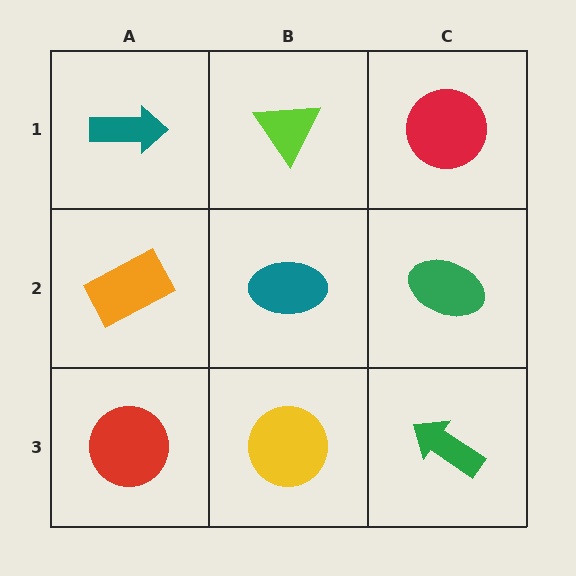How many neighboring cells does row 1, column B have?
3.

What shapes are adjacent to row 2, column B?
A lime triangle (row 1, column B), a yellow circle (row 3, column B), an orange rectangle (row 2, column A), a green ellipse (row 2, column C).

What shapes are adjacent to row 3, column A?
An orange rectangle (row 2, column A), a yellow circle (row 3, column B).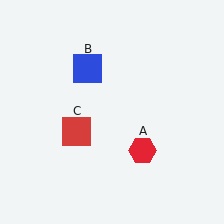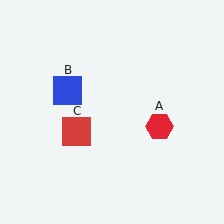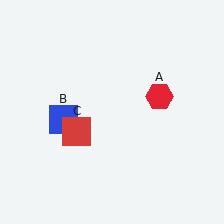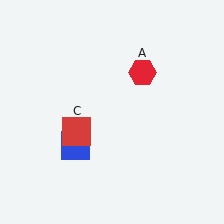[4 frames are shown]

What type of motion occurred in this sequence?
The red hexagon (object A), blue square (object B) rotated counterclockwise around the center of the scene.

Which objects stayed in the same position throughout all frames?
Red square (object C) remained stationary.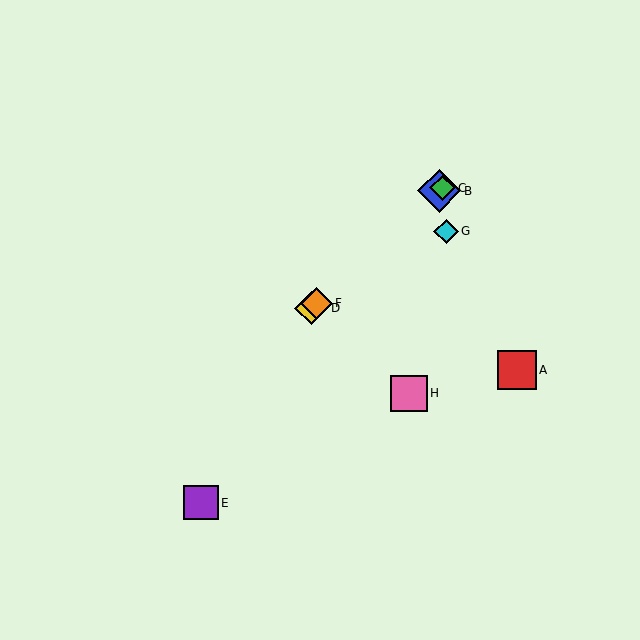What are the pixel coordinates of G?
Object G is at (446, 231).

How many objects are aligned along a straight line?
4 objects (B, C, D, F) are aligned along a straight line.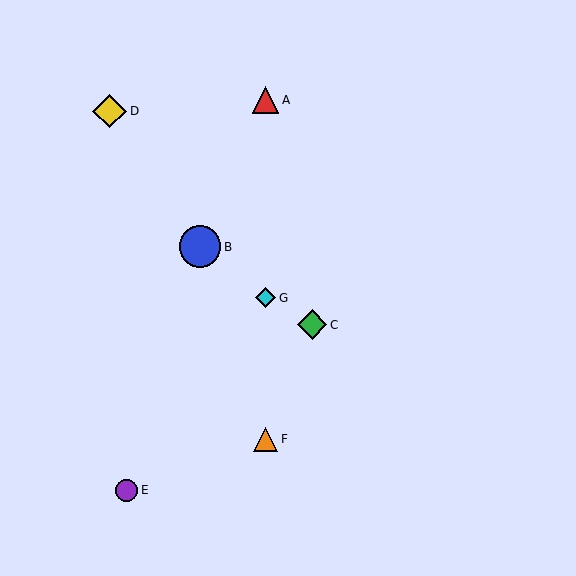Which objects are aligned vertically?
Objects A, F, G are aligned vertically.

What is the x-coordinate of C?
Object C is at x≈312.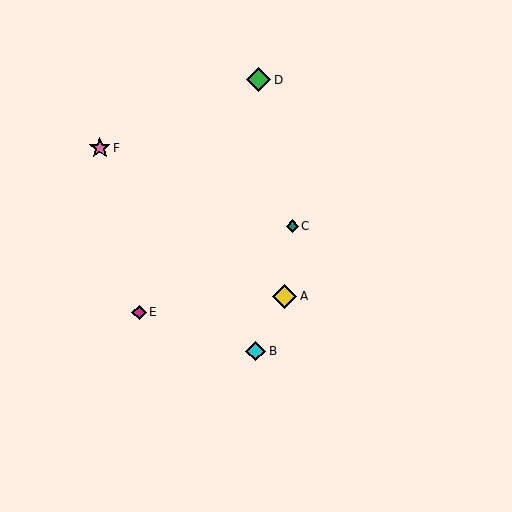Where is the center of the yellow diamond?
The center of the yellow diamond is at (285, 296).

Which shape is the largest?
The yellow diamond (labeled A) is the largest.